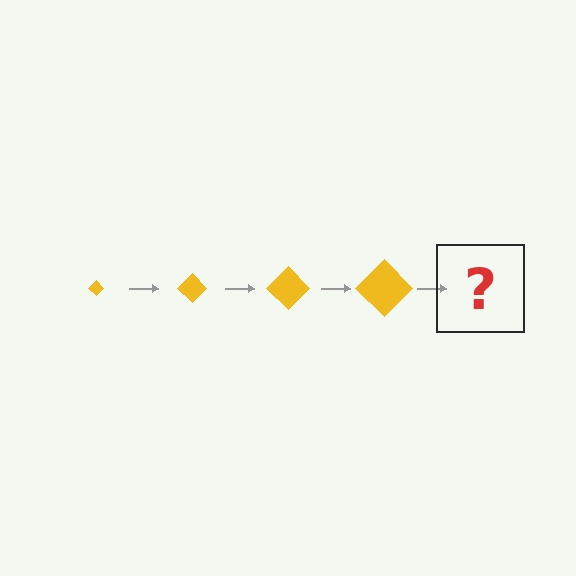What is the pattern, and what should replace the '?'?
The pattern is that the diamond gets progressively larger each step. The '?' should be a yellow diamond, larger than the previous one.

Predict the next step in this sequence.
The next step is a yellow diamond, larger than the previous one.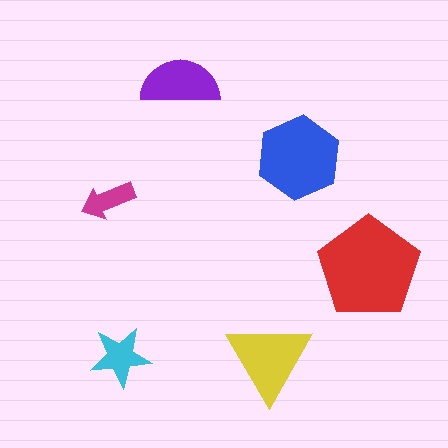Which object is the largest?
The red pentagon.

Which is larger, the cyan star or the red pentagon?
The red pentagon.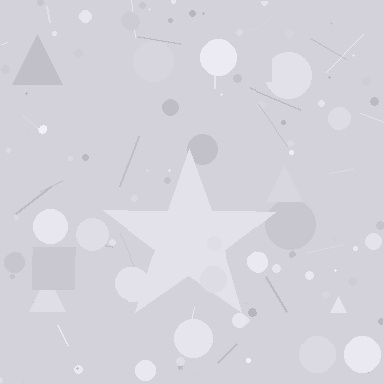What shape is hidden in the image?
A star is hidden in the image.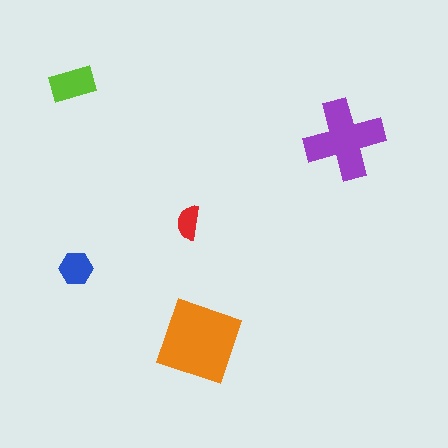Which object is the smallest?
The red semicircle.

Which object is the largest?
The orange diamond.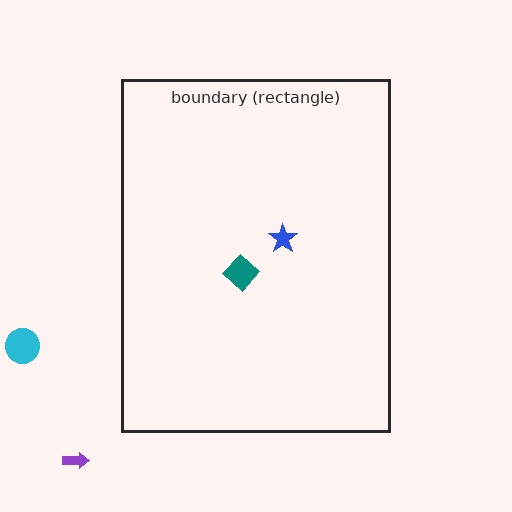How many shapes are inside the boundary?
2 inside, 2 outside.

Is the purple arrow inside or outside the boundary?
Outside.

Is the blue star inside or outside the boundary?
Inside.